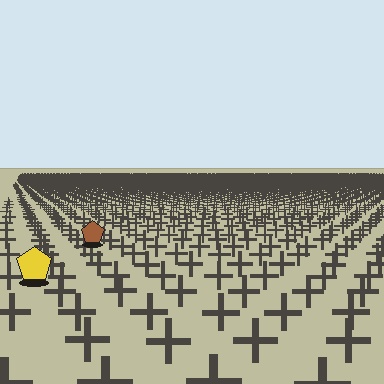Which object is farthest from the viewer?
The brown pentagon is farthest from the viewer. It appears smaller and the ground texture around it is denser.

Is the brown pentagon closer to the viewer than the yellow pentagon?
No. The yellow pentagon is closer — you can tell from the texture gradient: the ground texture is coarser near it.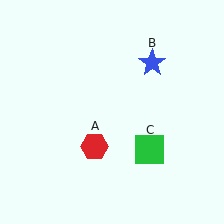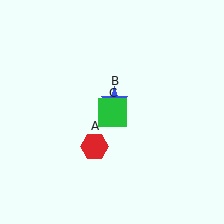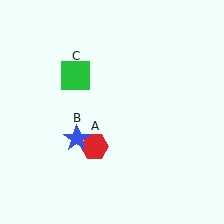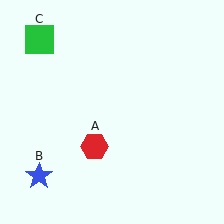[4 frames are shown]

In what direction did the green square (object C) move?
The green square (object C) moved up and to the left.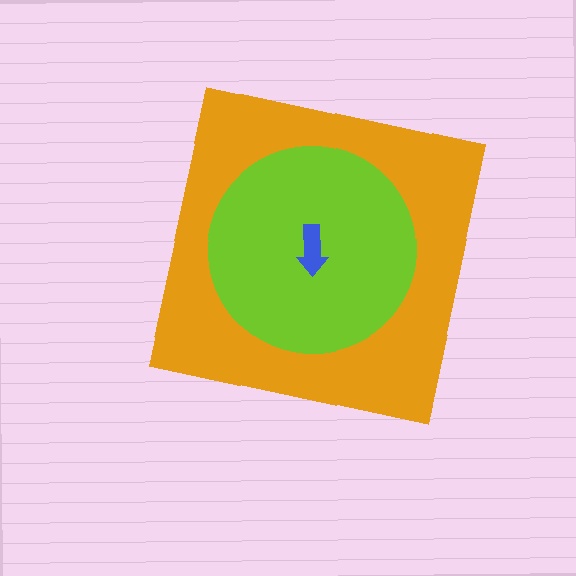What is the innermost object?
The blue arrow.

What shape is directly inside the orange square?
The lime circle.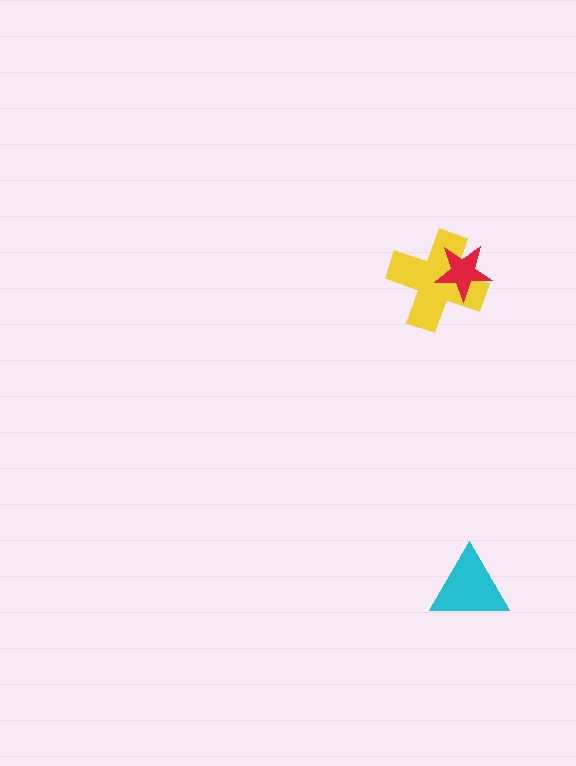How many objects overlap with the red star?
1 object overlaps with the red star.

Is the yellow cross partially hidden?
Yes, it is partially covered by another shape.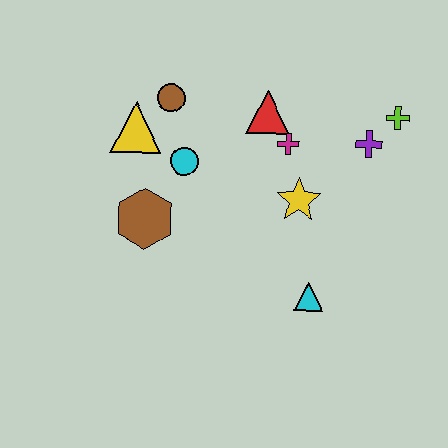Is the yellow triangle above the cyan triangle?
Yes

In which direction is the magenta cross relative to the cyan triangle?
The magenta cross is above the cyan triangle.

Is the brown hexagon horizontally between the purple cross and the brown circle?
No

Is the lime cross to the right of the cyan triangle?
Yes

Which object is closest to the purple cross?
The lime cross is closest to the purple cross.